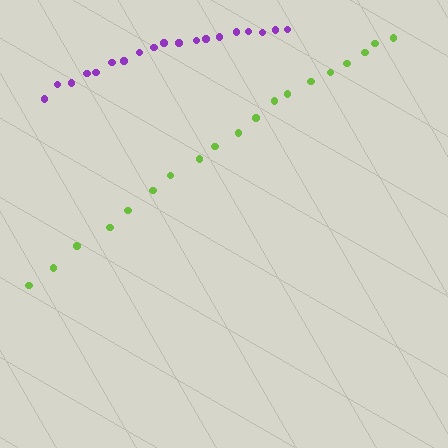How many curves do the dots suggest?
There are 2 distinct paths.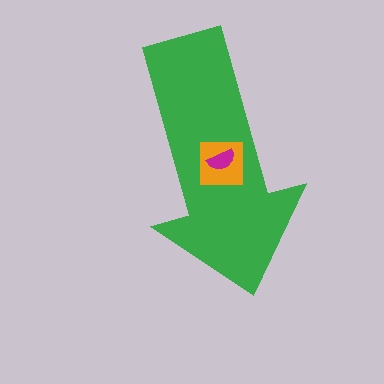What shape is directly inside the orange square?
The magenta semicircle.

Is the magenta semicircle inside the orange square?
Yes.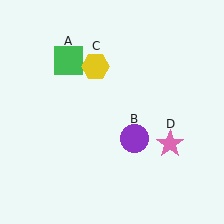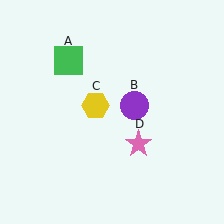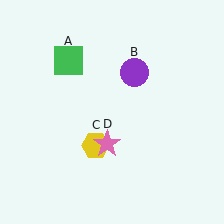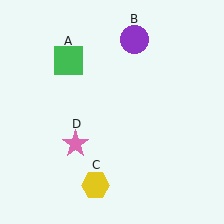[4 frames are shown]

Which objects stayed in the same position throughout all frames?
Green square (object A) remained stationary.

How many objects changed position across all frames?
3 objects changed position: purple circle (object B), yellow hexagon (object C), pink star (object D).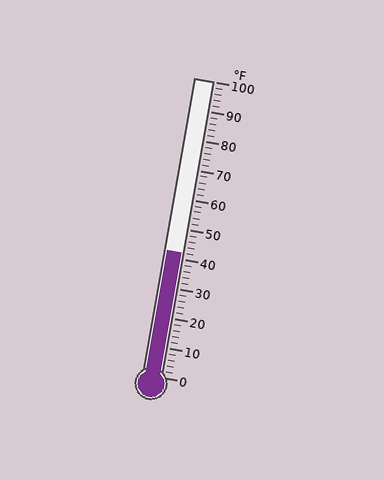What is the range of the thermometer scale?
The thermometer scale ranges from 0°F to 100°F.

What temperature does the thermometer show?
The thermometer shows approximately 42°F.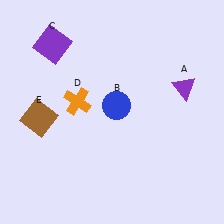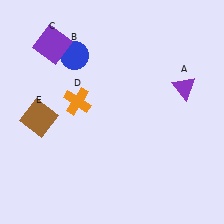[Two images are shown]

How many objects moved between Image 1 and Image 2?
1 object moved between the two images.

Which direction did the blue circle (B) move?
The blue circle (B) moved up.